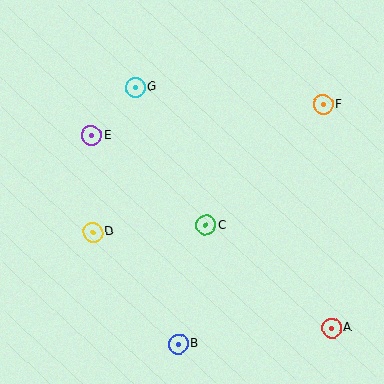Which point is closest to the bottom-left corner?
Point D is closest to the bottom-left corner.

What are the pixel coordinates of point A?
Point A is at (332, 328).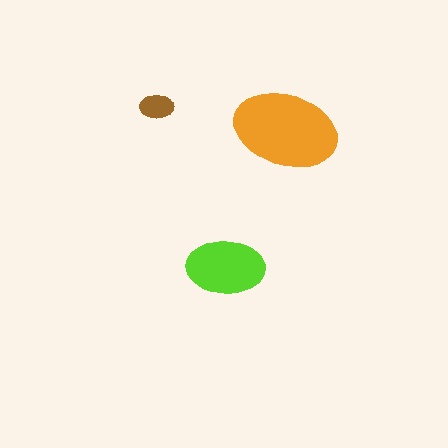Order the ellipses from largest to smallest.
the orange one, the lime one, the brown one.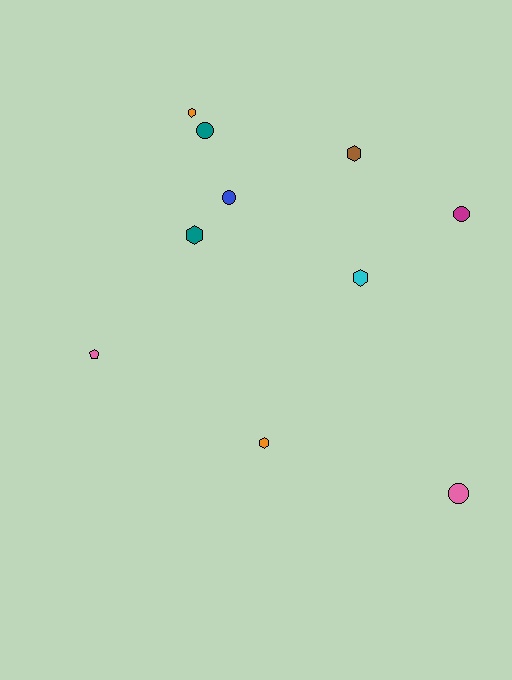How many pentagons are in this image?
There is 1 pentagon.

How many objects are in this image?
There are 10 objects.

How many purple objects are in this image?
There are no purple objects.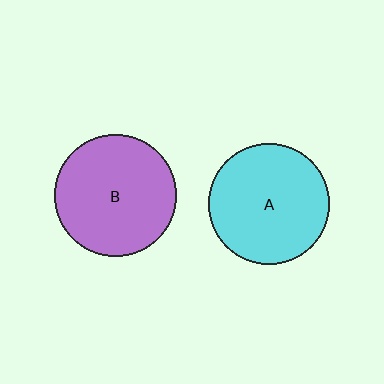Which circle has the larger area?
Circle B (purple).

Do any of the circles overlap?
No, none of the circles overlap.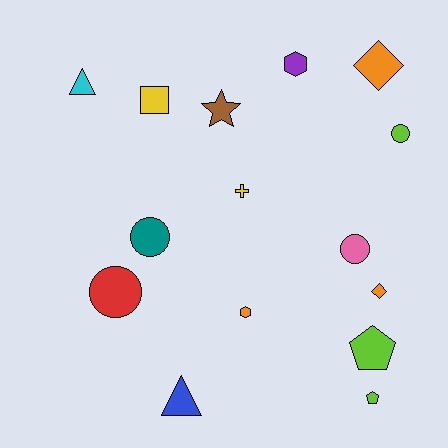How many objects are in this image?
There are 15 objects.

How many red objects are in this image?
There is 1 red object.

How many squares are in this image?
There is 1 square.